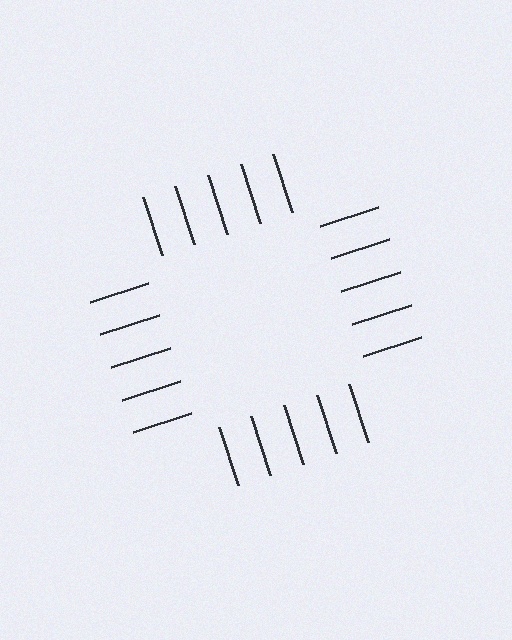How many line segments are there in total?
20 — 5 along each of the 4 edges.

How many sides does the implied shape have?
4 sides — the line-ends trace a square.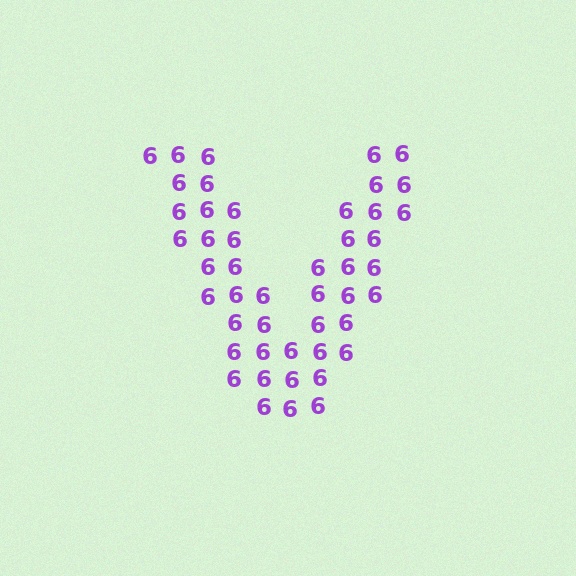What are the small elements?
The small elements are digit 6's.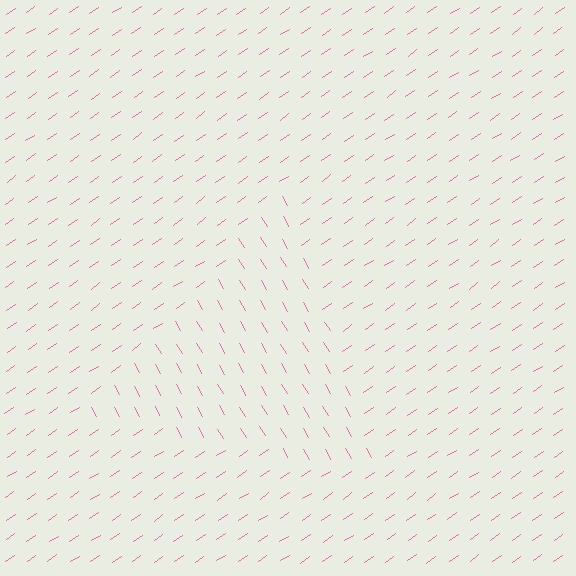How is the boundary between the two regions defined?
The boundary is defined purely by a change in line orientation (approximately 86 degrees difference). All lines are the same color and thickness.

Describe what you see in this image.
The image is filled with small pink line segments. A triangle region in the image has lines oriented differently from the surrounding lines, creating a visible texture boundary.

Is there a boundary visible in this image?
Yes, there is a texture boundary formed by a change in line orientation.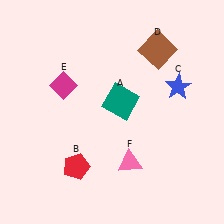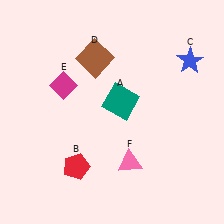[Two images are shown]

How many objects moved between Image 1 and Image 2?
2 objects moved between the two images.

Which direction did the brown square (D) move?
The brown square (D) moved left.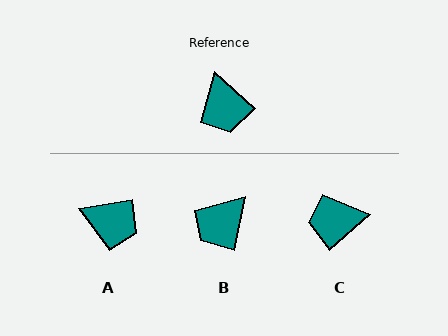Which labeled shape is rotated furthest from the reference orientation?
C, about 96 degrees away.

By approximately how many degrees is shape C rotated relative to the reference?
Approximately 96 degrees clockwise.